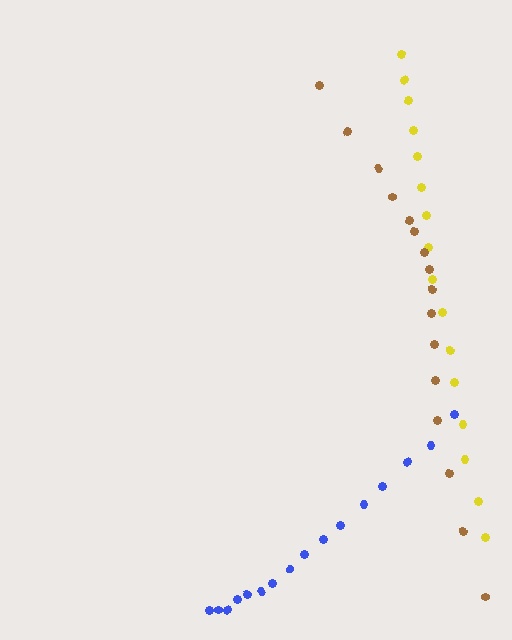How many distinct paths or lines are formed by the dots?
There are 3 distinct paths.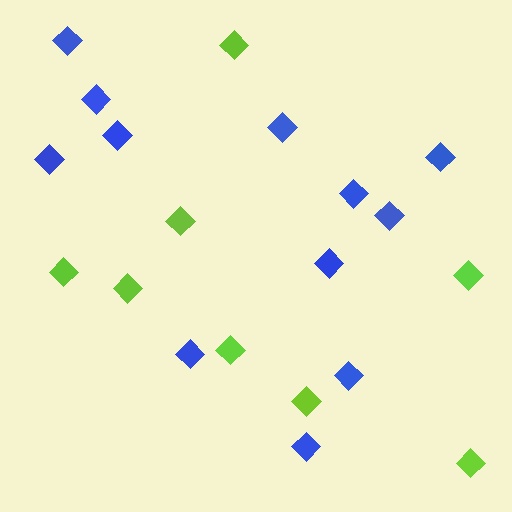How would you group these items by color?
There are 2 groups: one group of blue diamonds (12) and one group of lime diamonds (8).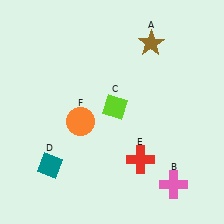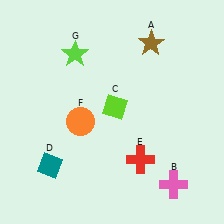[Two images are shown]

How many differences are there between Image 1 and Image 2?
There is 1 difference between the two images.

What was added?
A lime star (G) was added in Image 2.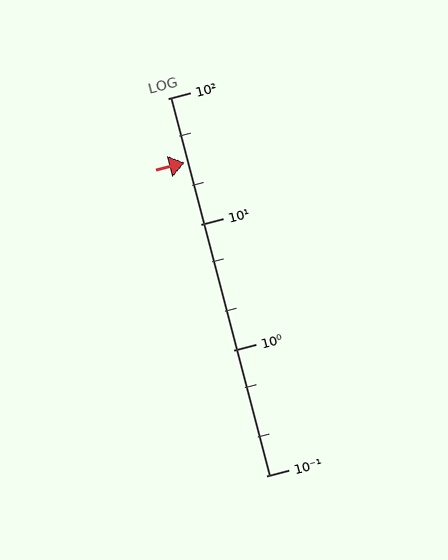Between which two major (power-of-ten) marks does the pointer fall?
The pointer is between 10 and 100.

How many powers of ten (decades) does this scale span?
The scale spans 3 decades, from 0.1 to 100.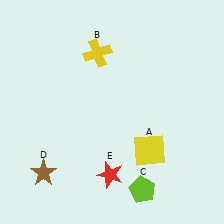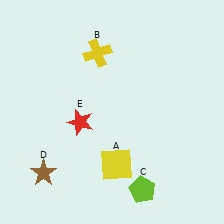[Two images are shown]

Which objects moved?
The objects that moved are: the yellow square (A), the red star (E).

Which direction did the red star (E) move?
The red star (E) moved up.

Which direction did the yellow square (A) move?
The yellow square (A) moved left.